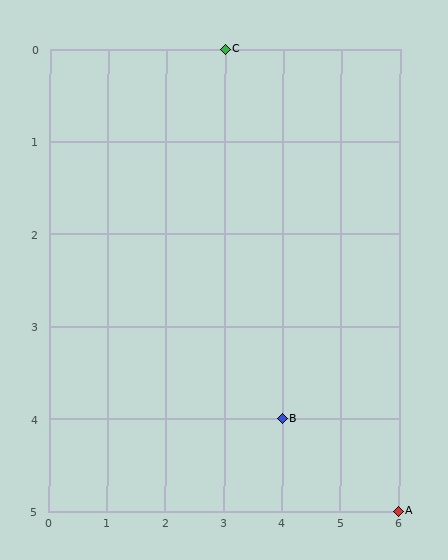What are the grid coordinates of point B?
Point B is at grid coordinates (4, 4).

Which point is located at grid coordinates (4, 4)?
Point B is at (4, 4).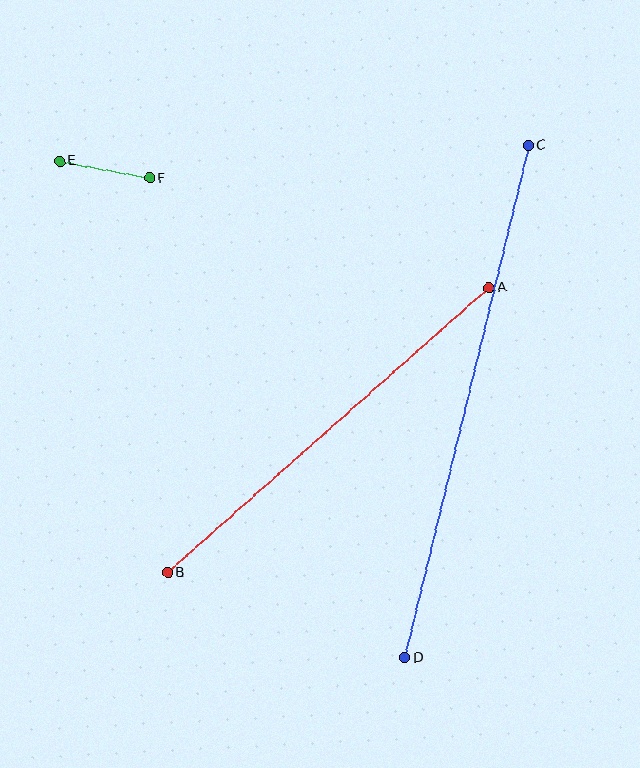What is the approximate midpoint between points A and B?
The midpoint is at approximately (328, 430) pixels.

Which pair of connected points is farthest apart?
Points C and D are farthest apart.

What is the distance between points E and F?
The distance is approximately 92 pixels.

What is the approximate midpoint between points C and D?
The midpoint is at approximately (467, 402) pixels.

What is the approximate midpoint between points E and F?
The midpoint is at approximately (105, 170) pixels.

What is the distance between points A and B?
The distance is approximately 430 pixels.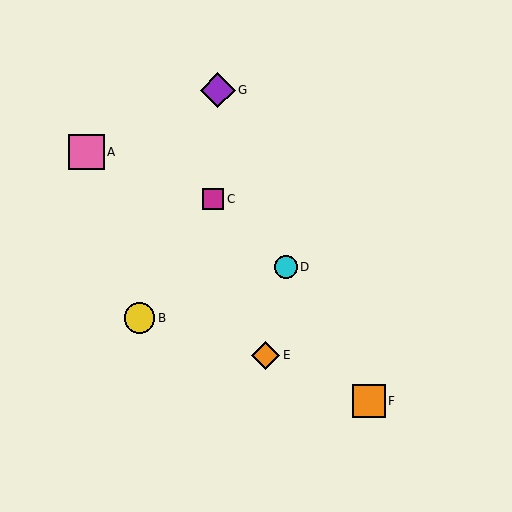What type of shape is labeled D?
Shape D is a cyan circle.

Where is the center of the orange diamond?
The center of the orange diamond is at (265, 355).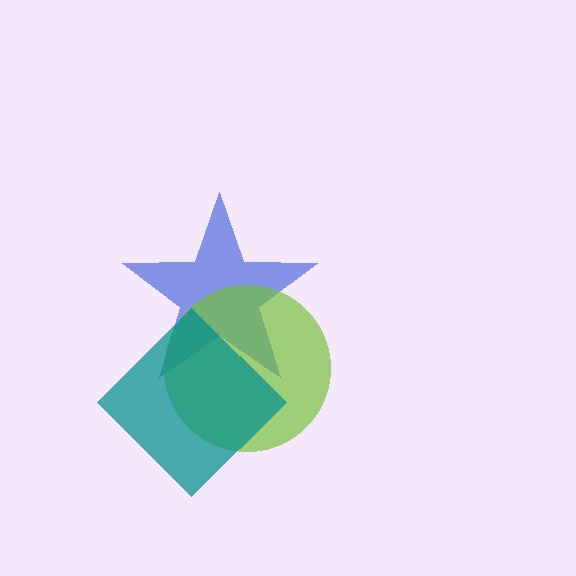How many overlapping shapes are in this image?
There are 3 overlapping shapes in the image.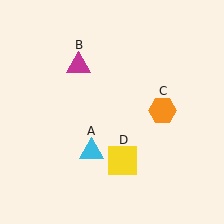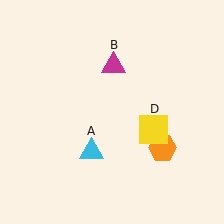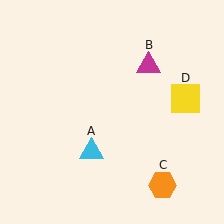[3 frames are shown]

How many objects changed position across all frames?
3 objects changed position: magenta triangle (object B), orange hexagon (object C), yellow square (object D).